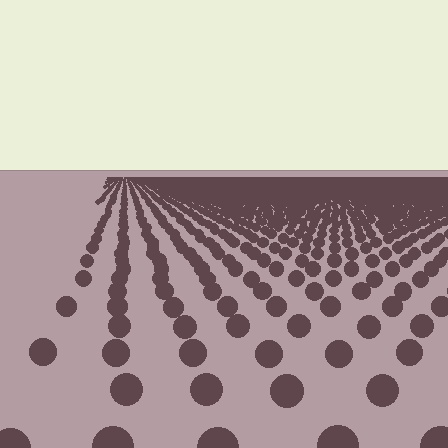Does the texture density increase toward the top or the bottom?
Density increases toward the top.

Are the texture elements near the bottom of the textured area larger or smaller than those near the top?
Larger. Near the bottom, elements are closer to the viewer and appear at a bigger on-screen size.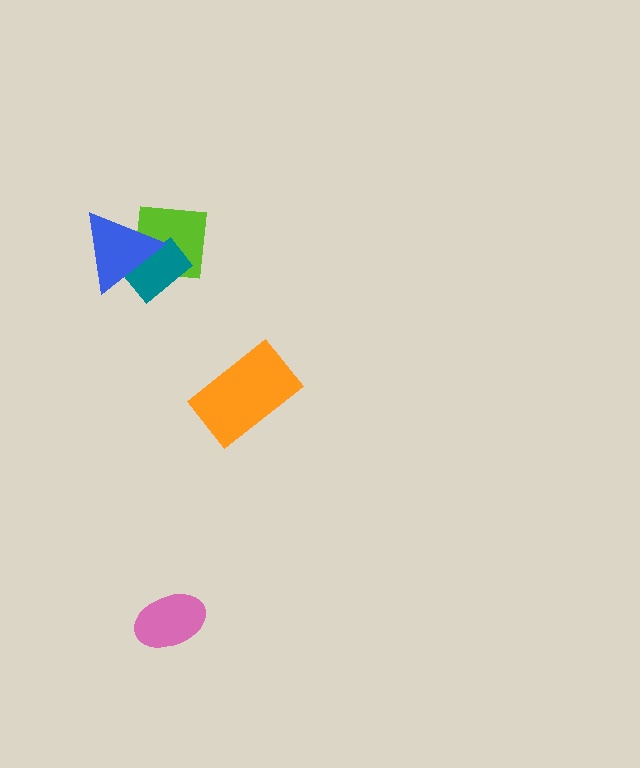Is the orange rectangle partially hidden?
No, no other shape covers it.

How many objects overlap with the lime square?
2 objects overlap with the lime square.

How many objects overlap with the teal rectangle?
2 objects overlap with the teal rectangle.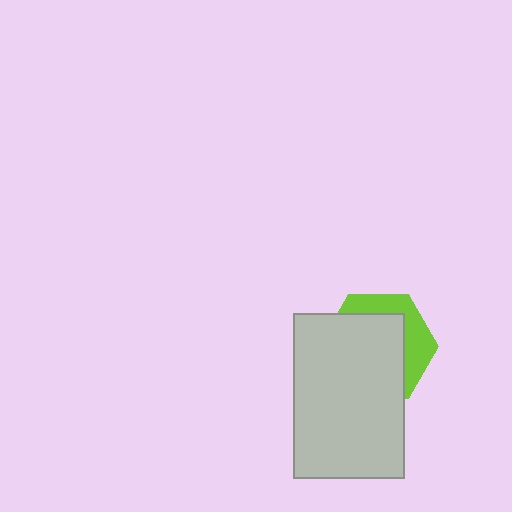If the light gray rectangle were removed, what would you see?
You would see the complete lime hexagon.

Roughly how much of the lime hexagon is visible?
A small part of it is visible (roughly 33%).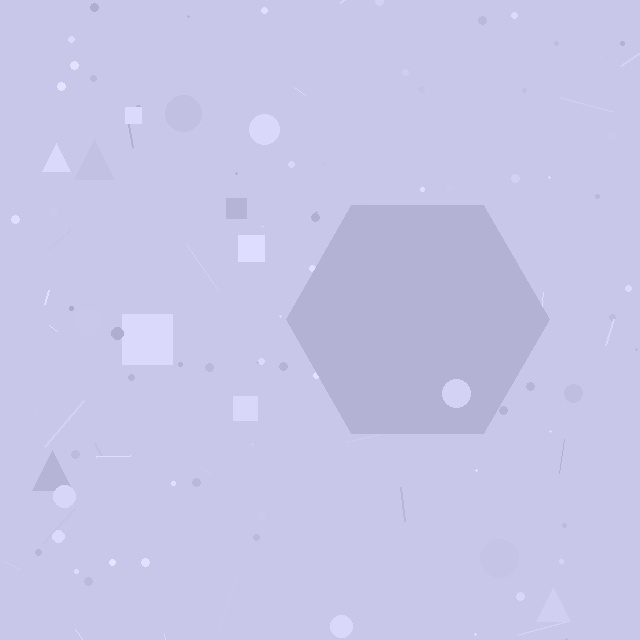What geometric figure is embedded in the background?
A hexagon is embedded in the background.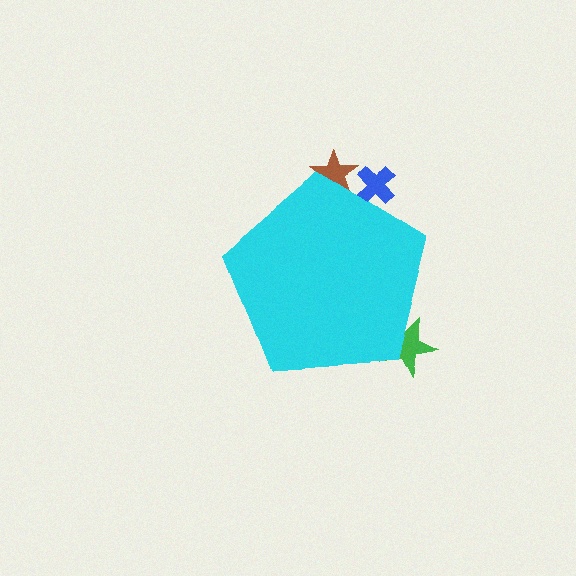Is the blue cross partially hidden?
Yes, the blue cross is partially hidden behind the cyan pentagon.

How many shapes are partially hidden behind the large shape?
3 shapes are partially hidden.